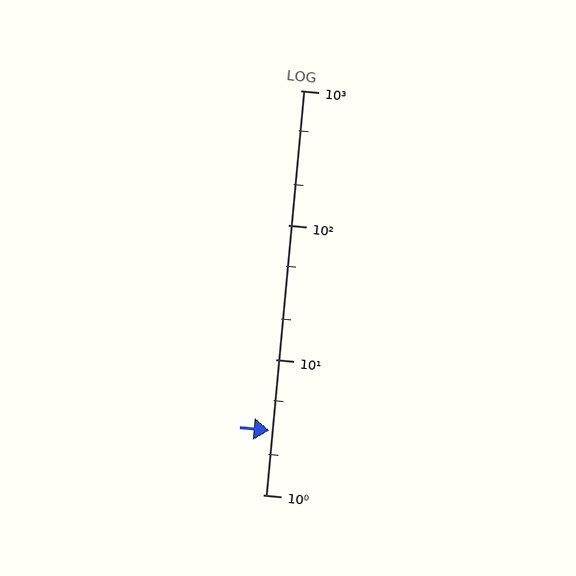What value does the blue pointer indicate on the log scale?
The pointer indicates approximately 3.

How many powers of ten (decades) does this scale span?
The scale spans 3 decades, from 1 to 1000.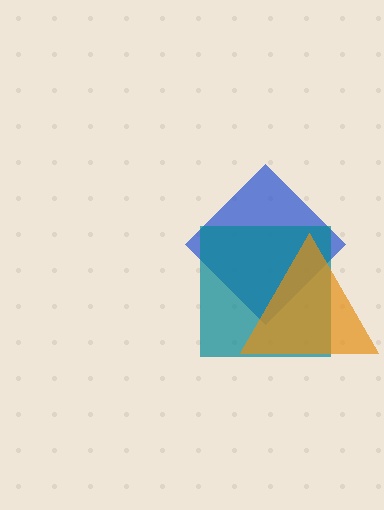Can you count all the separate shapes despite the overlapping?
Yes, there are 3 separate shapes.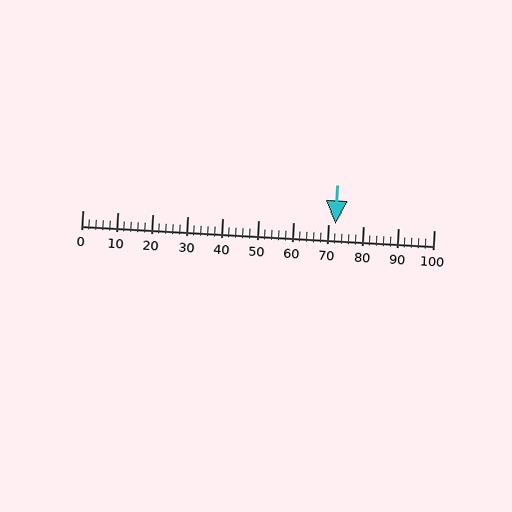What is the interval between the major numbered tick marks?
The major tick marks are spaced 10 units apart.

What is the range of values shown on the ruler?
The ruler shows values from 0 to 100.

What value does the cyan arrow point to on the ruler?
The cyan arrow points to approximately 72.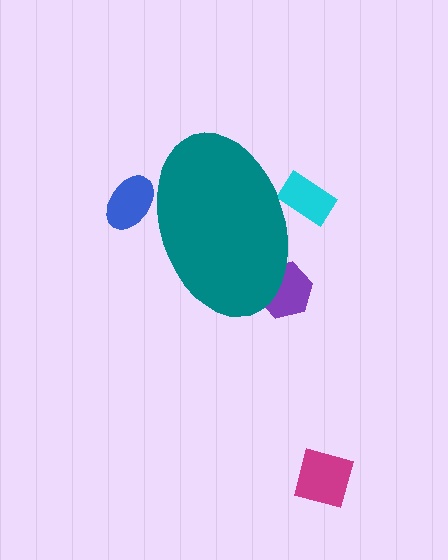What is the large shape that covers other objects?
A teal ellipse.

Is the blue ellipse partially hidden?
Yes, the blue ellipse is partially hidden behind the teal ellipse.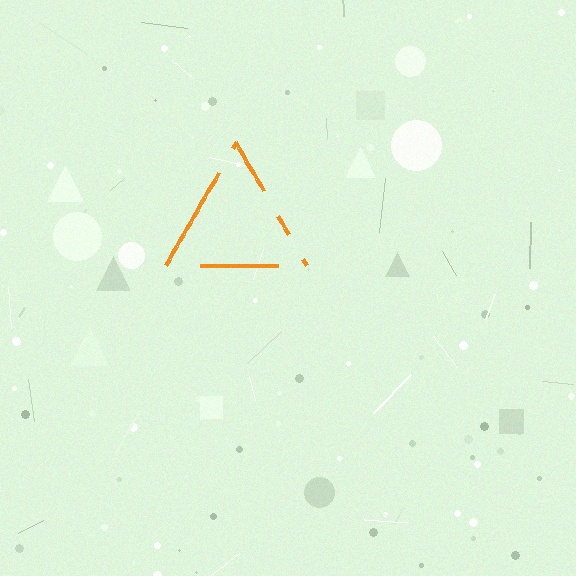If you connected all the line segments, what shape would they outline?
They would outline a triangle.